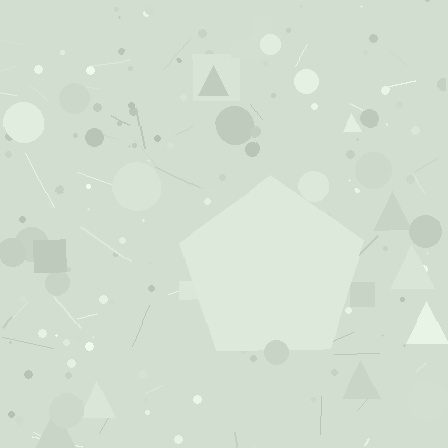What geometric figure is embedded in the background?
A pentagon is embedded in the background.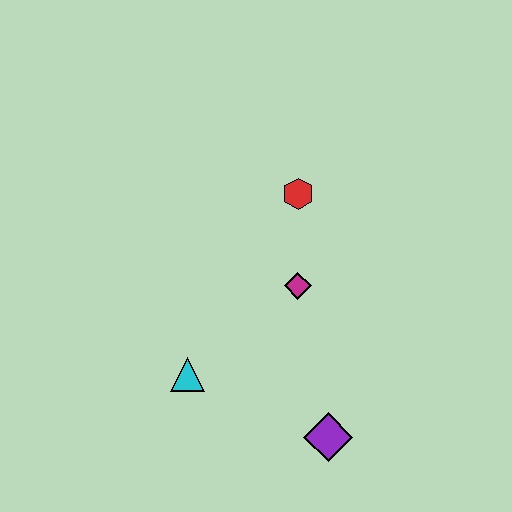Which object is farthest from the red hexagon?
The purple diamond is farthest from the red hexagon.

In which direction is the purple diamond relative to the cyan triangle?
The purple diamond is to the right of the cyan triangle.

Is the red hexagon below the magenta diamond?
No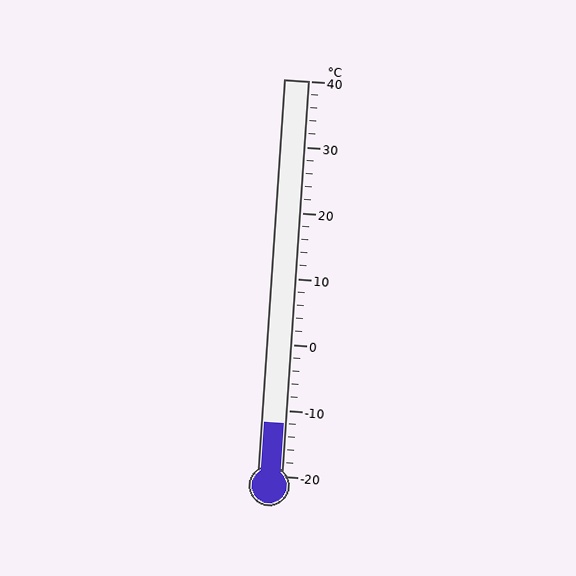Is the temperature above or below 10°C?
The temperature is below 10°C.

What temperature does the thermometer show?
The thermometer shows approximately -12°C.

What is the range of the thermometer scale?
The thermometer scale ranges from -20°C to 40°C.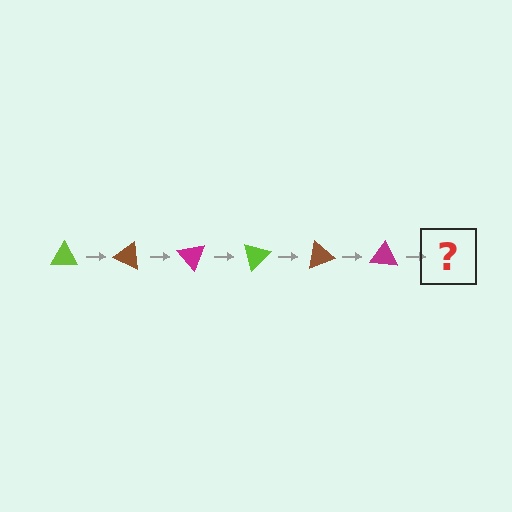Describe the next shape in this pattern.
It should be a lime triangle, rotated 150 degrees from the start.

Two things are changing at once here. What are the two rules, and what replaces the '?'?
The two rules are that it rotates 25 degrees each step and the color cycles through lime, brown, and magenta. The '?' should be a lime triangle, rotated 150 degrees from the start.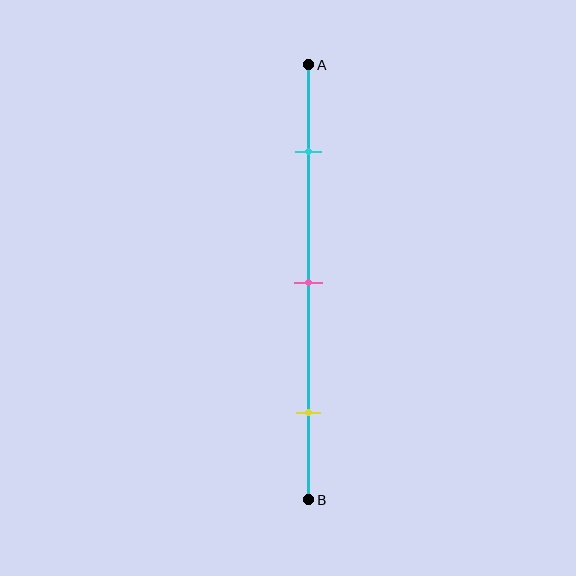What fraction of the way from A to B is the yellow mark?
The yellow mark is approximately 80% (0.8) of the way from A to B.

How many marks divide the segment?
There are 3 marks dividing the segment.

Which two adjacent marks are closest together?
The cyan and pink marks are the closest adjacent pair.